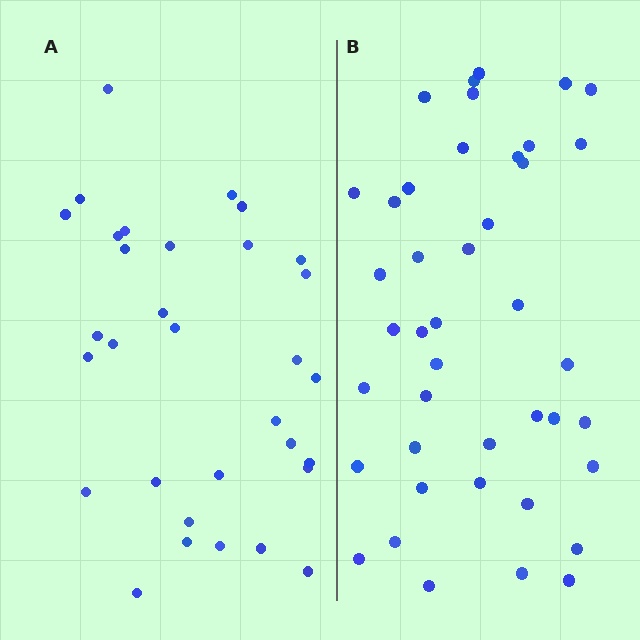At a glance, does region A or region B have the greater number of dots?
Region B (the right region) has more dots.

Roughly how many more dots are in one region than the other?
Region B has roughly 10 or so more dots than region A.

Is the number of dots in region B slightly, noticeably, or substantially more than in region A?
Region B has noticeably more, but not dramatically so. The ratio is roughly 1.3 to 1.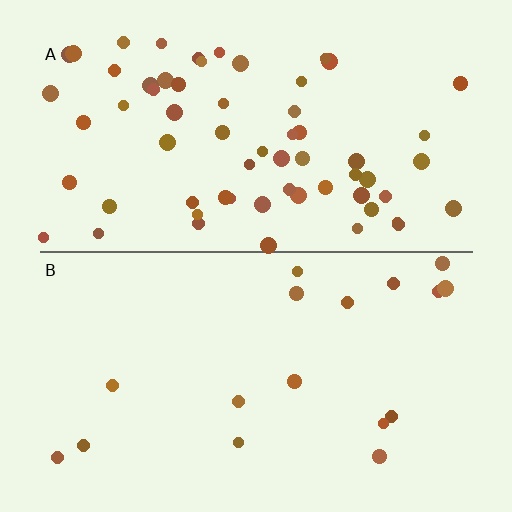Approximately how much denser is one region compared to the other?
Approximately 3.7× — region A over region B.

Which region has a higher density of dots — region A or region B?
A (the top).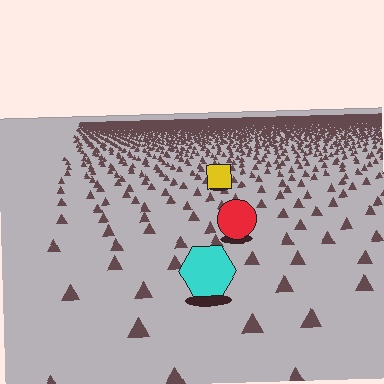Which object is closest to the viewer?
The cyan hexagon is closest. The texture marks near it are larger and more spread out.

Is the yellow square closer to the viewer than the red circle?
No. The red circle is closer — you can tell from the texture gradient: the ground texture is coarser near it.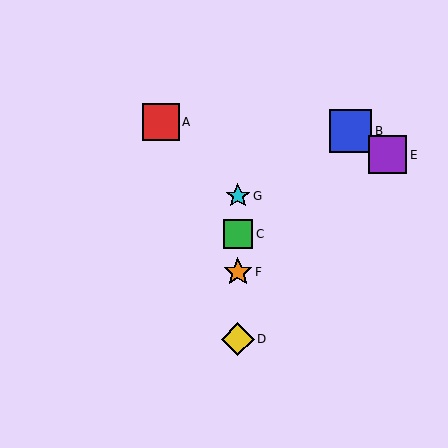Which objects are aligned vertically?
Objects C, D, F, G are aligned vertically.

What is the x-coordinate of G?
Object G is at x≈238.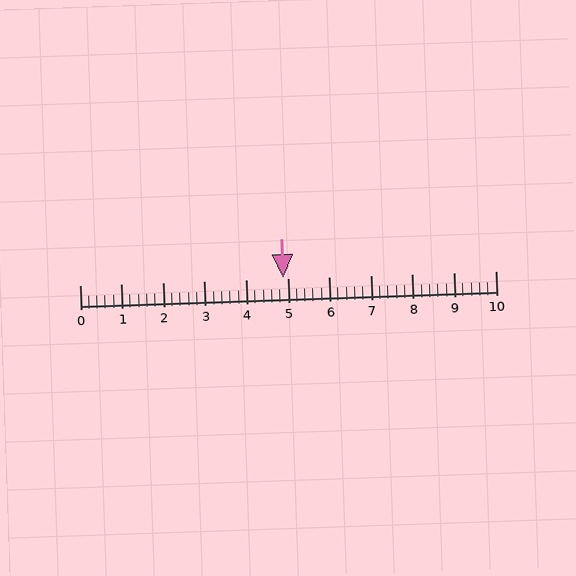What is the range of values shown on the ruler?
The ruler shows values from 0 to 10.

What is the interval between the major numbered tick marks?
The major tick marks are spaced 1 units apart.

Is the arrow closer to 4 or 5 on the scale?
The arrow is closer to 5.